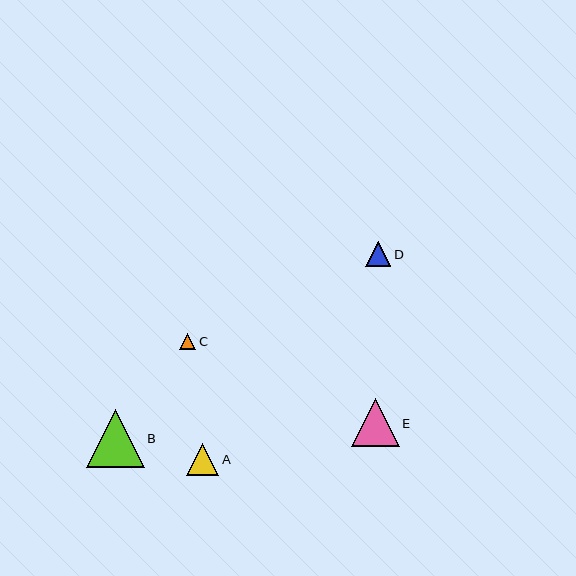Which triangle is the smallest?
Triangle C is the smallest with a size of approximately 16 pixels.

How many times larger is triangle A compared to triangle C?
Triangle A is approximately 2.0 times the size of triangle C.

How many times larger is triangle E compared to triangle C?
Triangle E is approximately 3.0 times the size of triangle C.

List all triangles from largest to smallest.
From largest to smallest: B, E, A, D, C.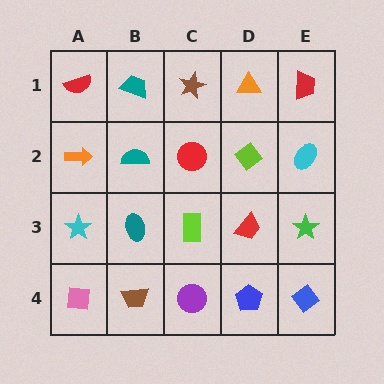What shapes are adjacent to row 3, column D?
A lime diamond (row 2, column D), a blue pentagon (row 4, column D), a lime rectangle (row 3, column C), a green star (row 3, column E).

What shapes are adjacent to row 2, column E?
A red trapezoid (row 1, column E), a green star (row 3, column E), a lime diamond (row 2, column D).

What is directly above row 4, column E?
A green star.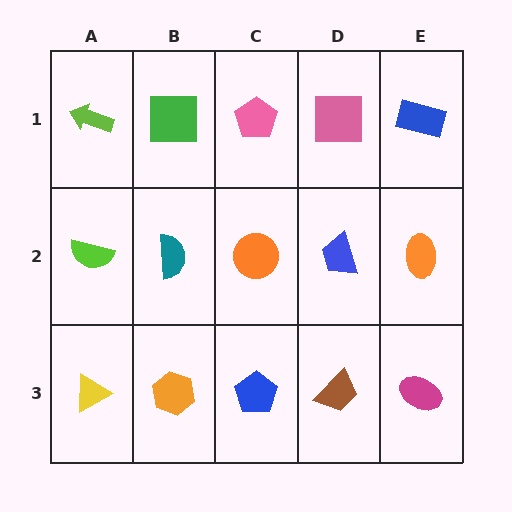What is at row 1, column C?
A pink pentagon.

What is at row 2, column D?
A blue trapezoid.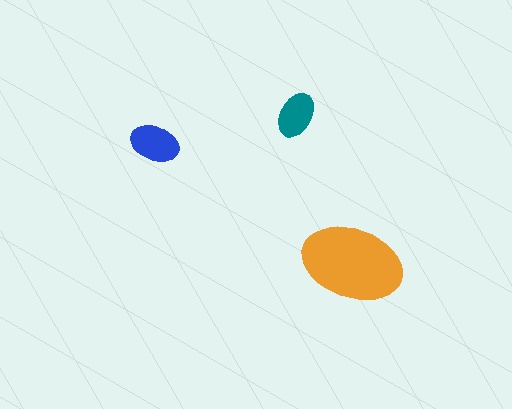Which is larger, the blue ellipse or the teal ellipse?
The blue one.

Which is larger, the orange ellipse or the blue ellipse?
The orange one.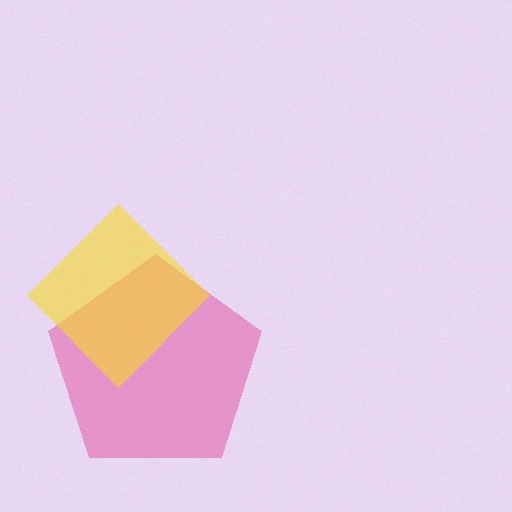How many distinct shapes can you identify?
There are 2 distinct shapes: a pink pentagon, a yellow diamond.